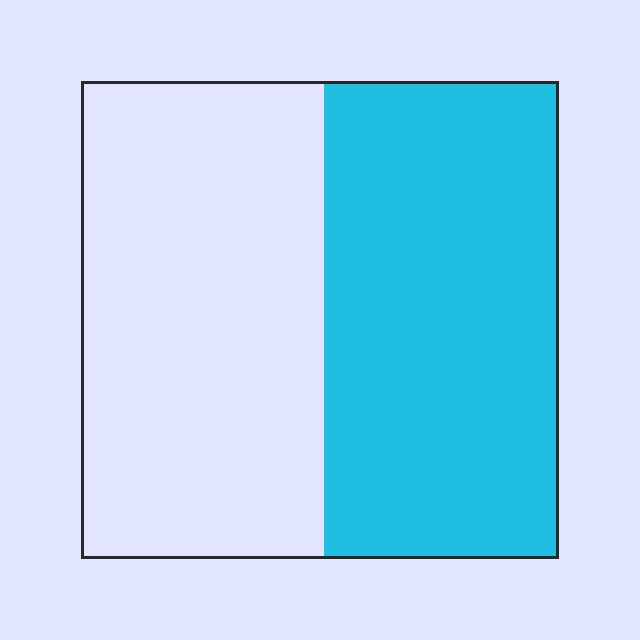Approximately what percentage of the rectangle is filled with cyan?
Approximately 50%.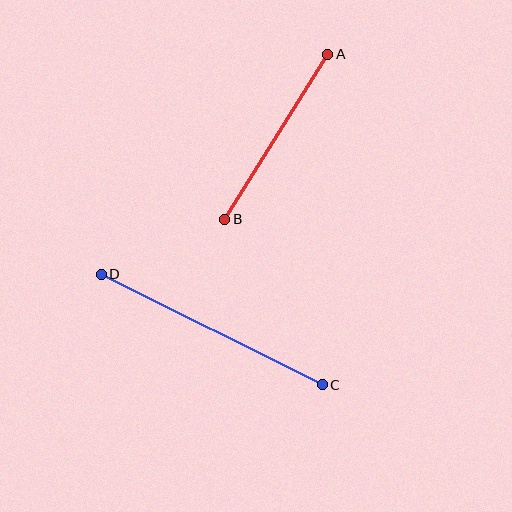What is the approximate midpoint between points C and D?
The midpoint is at approximately (212, 330) pixels.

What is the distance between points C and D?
The distance is approximately 247 pixels.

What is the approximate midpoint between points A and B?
The midpoint is at approximately (276, 137) pixels.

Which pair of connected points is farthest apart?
Points C and D are farthest apart.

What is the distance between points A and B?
The distance is approximately 194 pixels.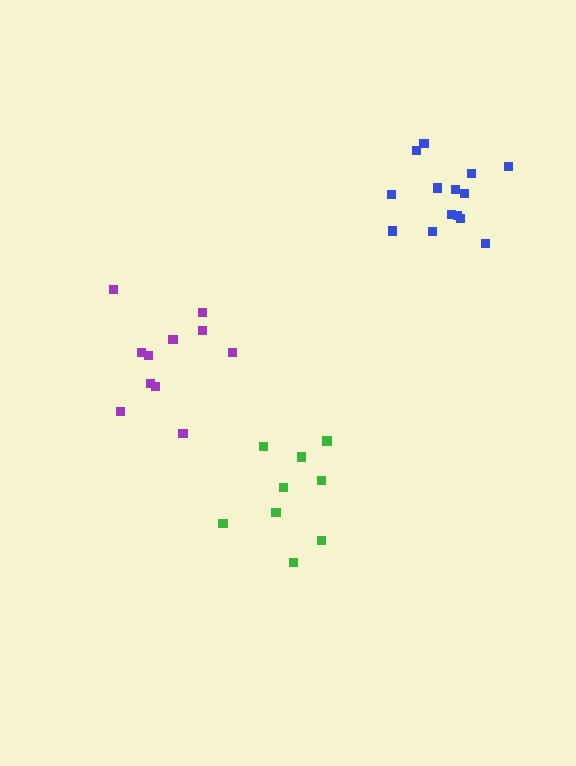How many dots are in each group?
Group 1: 11 dots, Group 2: 9 dots, Group 3: 14 dots (34 total).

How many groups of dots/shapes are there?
There are 3 groups.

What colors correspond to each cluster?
The clusters are colored: purple, green, blue.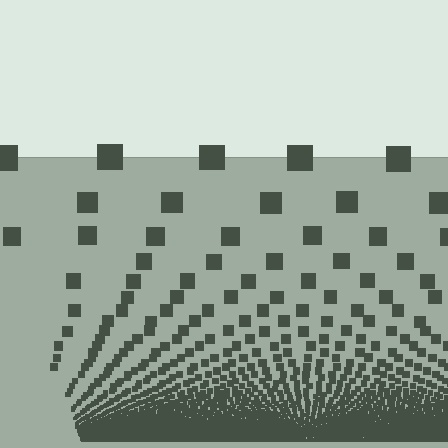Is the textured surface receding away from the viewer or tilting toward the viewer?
The surface appears to tilt toward the viewer. Texture elements get larger and sparser toward the top.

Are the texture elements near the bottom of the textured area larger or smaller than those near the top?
Smaller. The gradient is inverted — elements near the bottom are smaller and denser.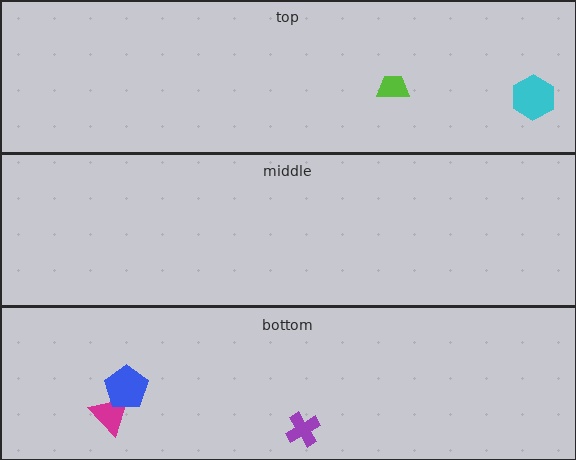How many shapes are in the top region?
2.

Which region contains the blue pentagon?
The bottom region.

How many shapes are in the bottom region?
3.